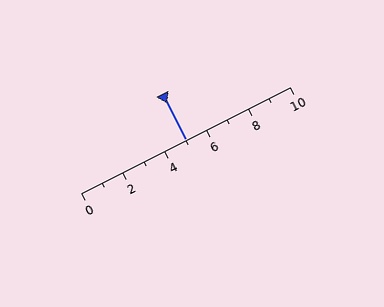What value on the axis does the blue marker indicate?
The marker indicates approximately 5.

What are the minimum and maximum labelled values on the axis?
The axis runs from 0 to 10.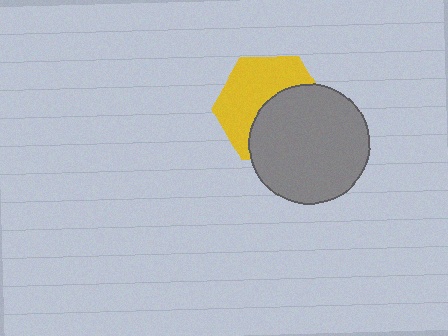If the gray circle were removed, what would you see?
You would see the complete yellow hexagon.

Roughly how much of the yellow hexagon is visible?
About half of it is visible (roughly 51%).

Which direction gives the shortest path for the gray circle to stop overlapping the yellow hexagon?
Moving toward the lower-right gives the shortest separation.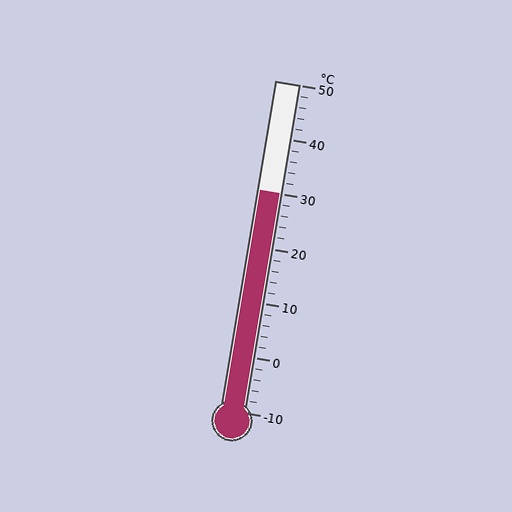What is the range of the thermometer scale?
The thermometer scale ranges from -10°C to 50°C.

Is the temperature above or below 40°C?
The temperature is below 40°C.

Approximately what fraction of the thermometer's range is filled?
The thermometer is filled to approximately 65% of its range.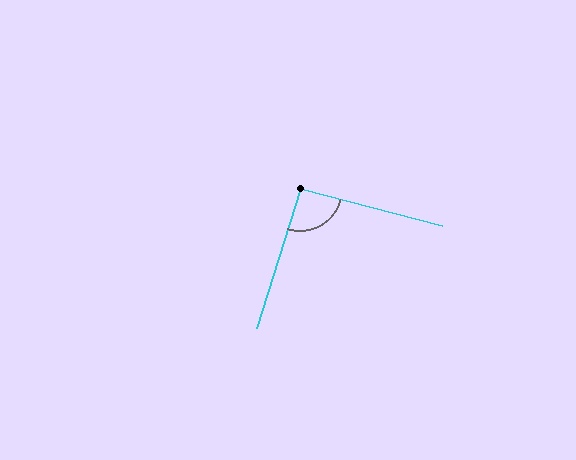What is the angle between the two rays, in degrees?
Approximately 93 degrees.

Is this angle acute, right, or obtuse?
It is approximately a right angle.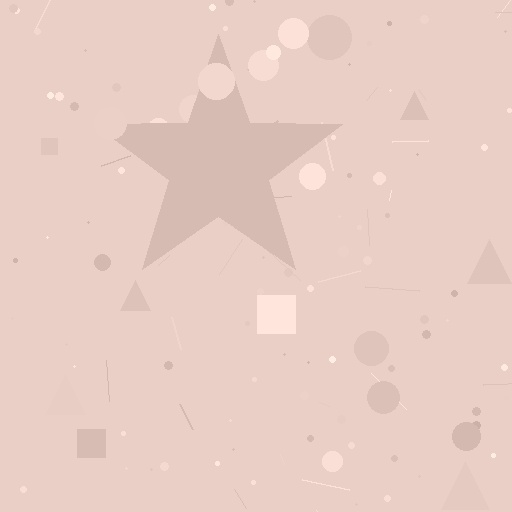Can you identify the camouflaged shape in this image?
The camouflaged shape is a star.